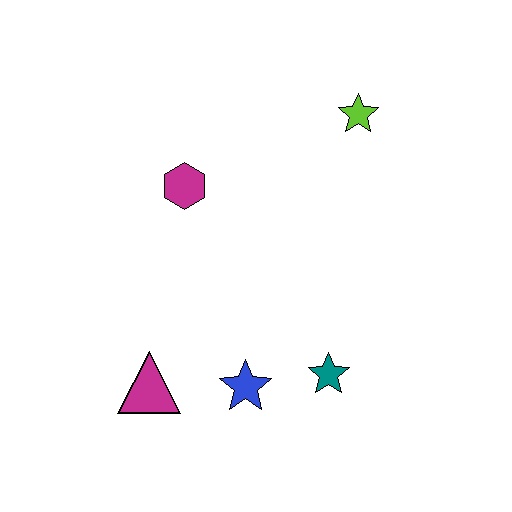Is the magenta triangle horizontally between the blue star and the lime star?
No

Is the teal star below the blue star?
No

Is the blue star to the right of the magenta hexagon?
Yes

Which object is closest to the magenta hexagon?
The lime star is closest to the magenta hexagon.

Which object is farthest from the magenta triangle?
The lime star is farthest from the magenta triangle.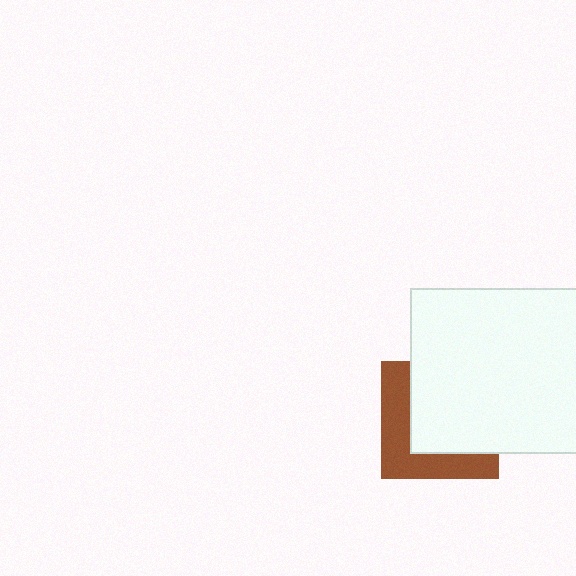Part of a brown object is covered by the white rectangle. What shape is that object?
It is a square.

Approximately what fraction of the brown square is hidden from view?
Roughly 59% of the brown square is hidden behind the white rectangle.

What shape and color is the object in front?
The object in front is a white rectangle.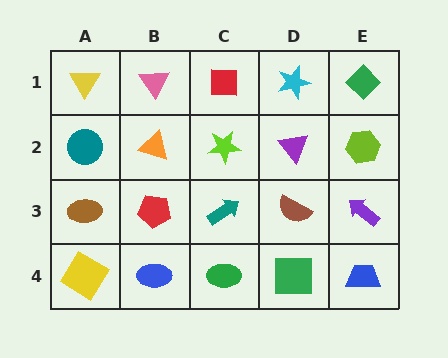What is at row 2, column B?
An orange triangle.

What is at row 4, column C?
A green ellipse.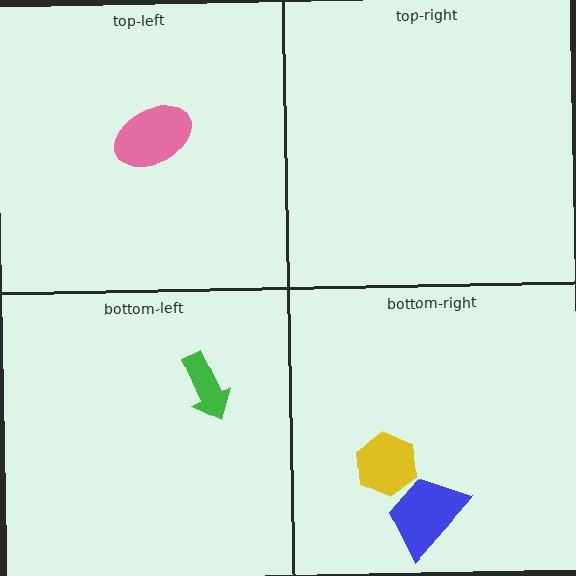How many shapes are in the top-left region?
1.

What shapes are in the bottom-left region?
The green arrow.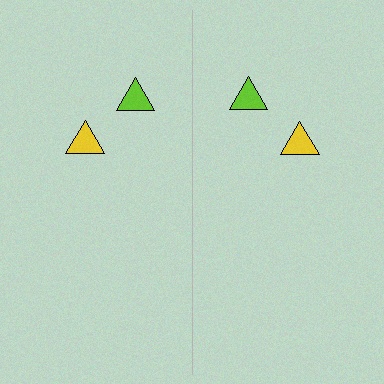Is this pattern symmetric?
Yes, this pattern has bilateral (reflection) symmetry.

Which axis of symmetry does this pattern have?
The pattern has a vertical axis of symmetry running through the center of the image.